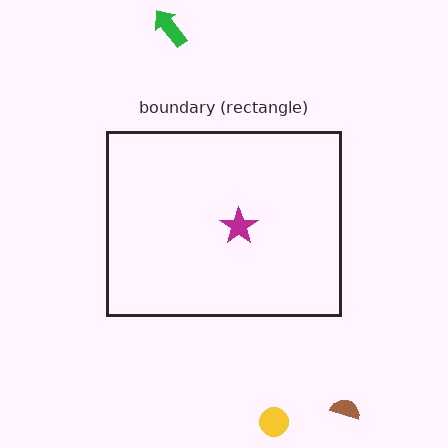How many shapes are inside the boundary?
1 inside, 3 outside.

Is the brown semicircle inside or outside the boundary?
Outside.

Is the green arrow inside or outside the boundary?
Outside.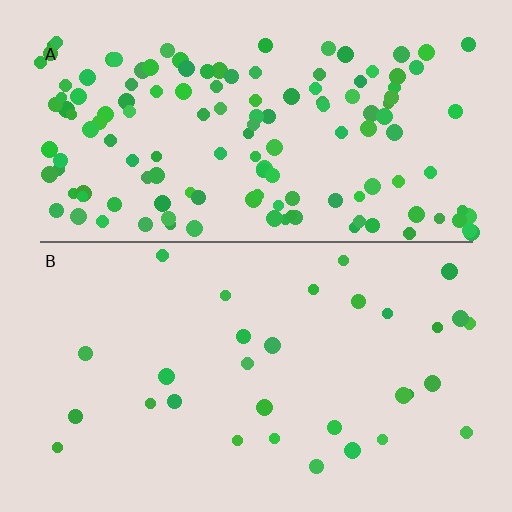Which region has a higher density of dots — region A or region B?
A (the top).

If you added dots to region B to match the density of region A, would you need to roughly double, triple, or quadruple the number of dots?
Approximately quadruple.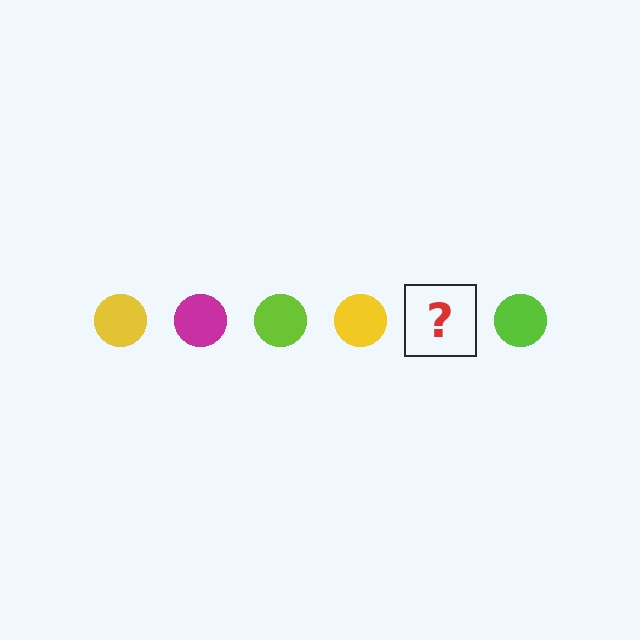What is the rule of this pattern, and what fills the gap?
The rule is that the pattern cycles through yellow, magenta, lime circles. The gap should be filled with a magenta circle.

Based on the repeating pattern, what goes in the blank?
The blank should be a magenta circle.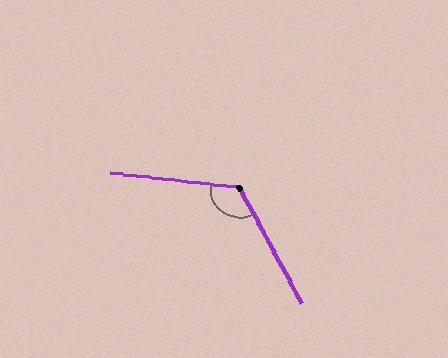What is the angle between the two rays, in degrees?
Approximately 125 degrees.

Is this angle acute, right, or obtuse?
It is obtuse.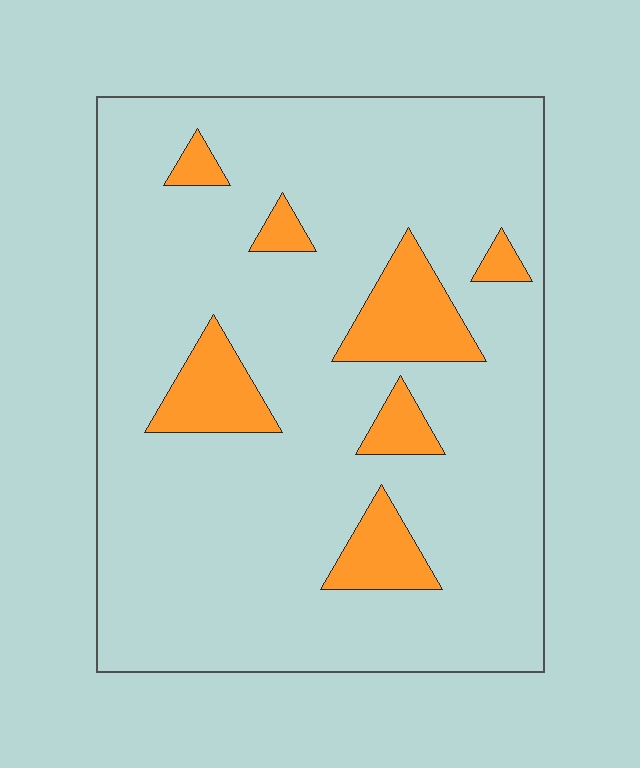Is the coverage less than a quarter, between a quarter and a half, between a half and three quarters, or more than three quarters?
Less than a quarter.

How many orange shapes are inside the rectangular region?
7.